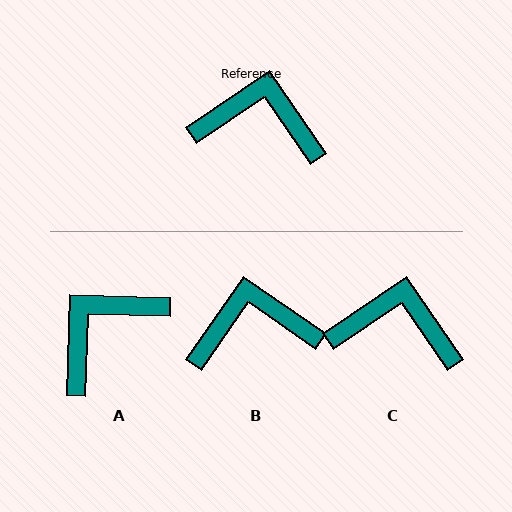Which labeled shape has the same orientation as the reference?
C.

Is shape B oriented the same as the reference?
No, it is off by about 21 degrees.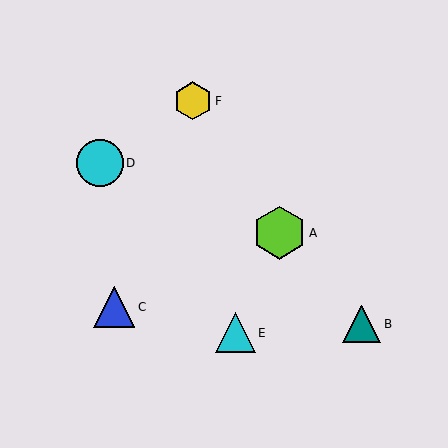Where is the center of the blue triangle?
The center of the blue triangle is at (114, 307).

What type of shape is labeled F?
Shape F is a yellow hexagon.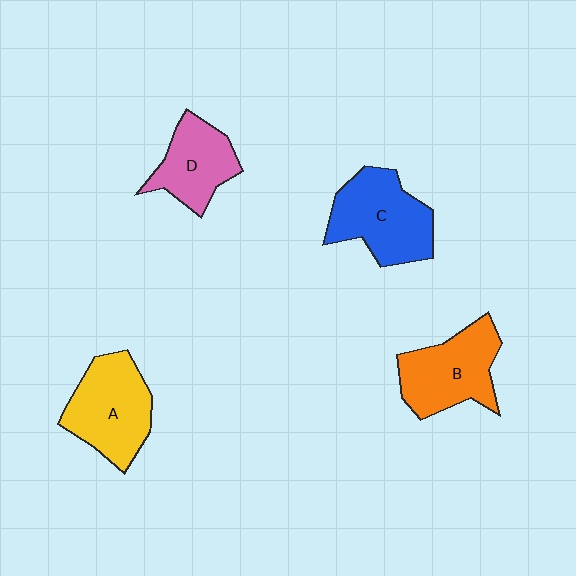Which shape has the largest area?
Shape C (blue).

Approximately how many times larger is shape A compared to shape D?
Approximately 1.3 times.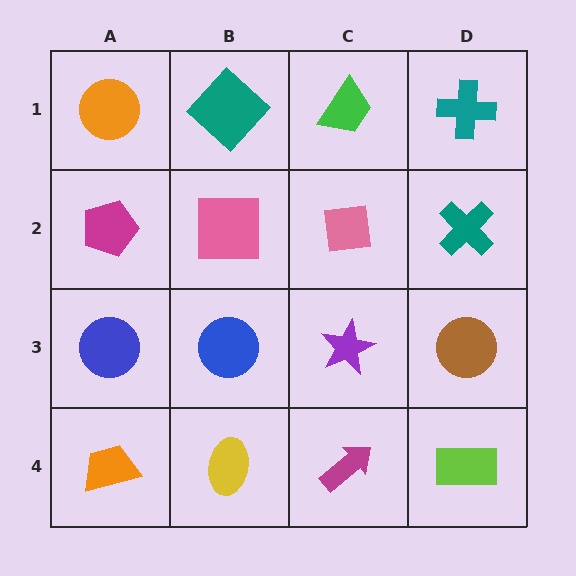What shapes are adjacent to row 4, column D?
A brown circle (row 3, column D), a magenta arrow (row 4, column C).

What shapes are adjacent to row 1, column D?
A teal cross (row 2, column D), a green trapezoid (row 1, column C).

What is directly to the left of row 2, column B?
A magenta pentagon.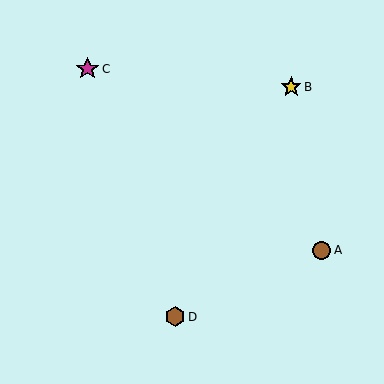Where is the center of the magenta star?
The center of the magenta star is at (88, 69).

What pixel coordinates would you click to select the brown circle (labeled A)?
Click at (322, 251) to select the brown circle A.